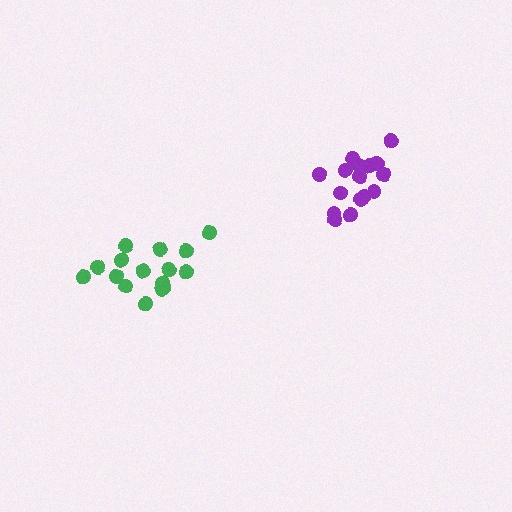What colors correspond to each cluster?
The clusters are colored: purple, green.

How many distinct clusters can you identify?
There are 2 distinct clusters.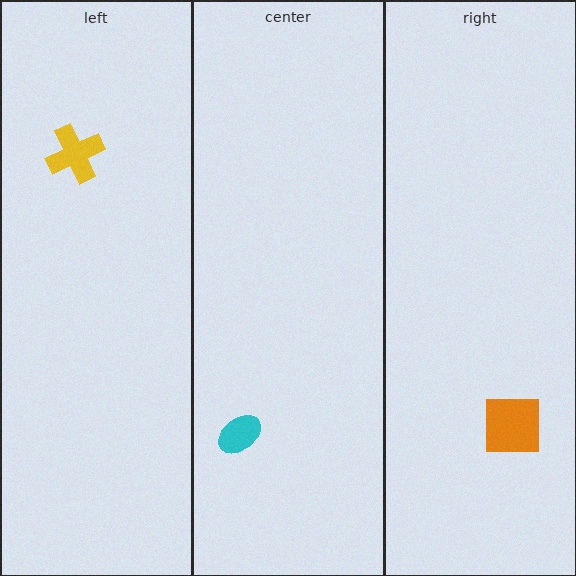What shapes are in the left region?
The yellow cross.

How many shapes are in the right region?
1.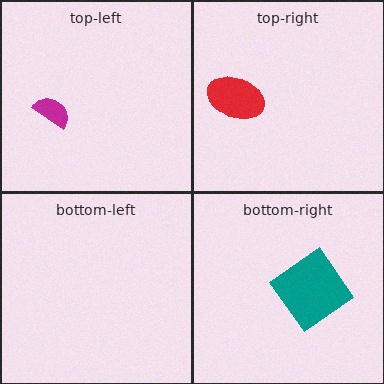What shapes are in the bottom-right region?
The teal diamond.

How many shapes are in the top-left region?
1.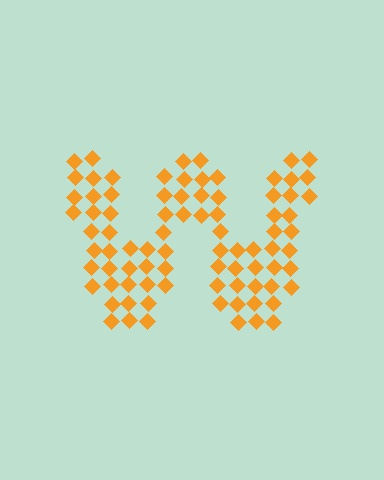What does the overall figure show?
The overall figure shows the letter W.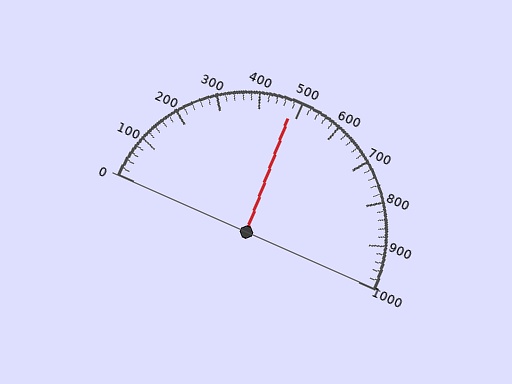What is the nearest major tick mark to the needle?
The nearest major tick mark is 500.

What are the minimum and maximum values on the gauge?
The gauge ranges from 0 to 1000.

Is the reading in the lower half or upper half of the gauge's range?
The reading is in the lower half of the range (0 to 1000).